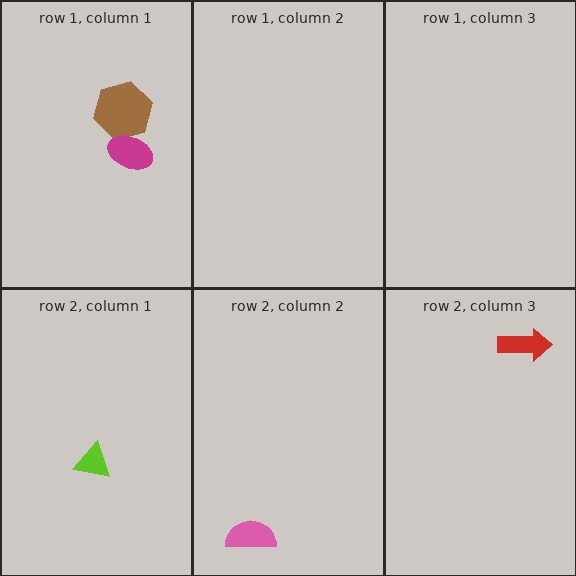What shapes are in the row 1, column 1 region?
The brown hexagon, the magenta ellipse.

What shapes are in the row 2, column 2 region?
The pink semicircle.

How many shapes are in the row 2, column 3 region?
1.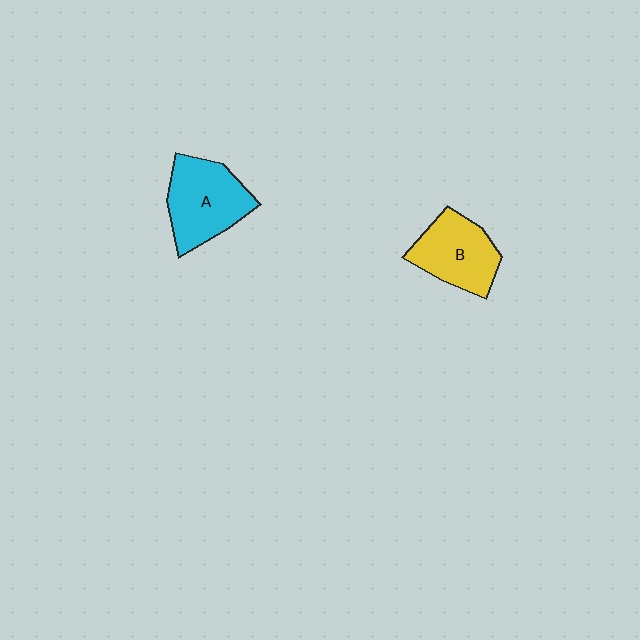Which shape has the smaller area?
Shape B (yellow).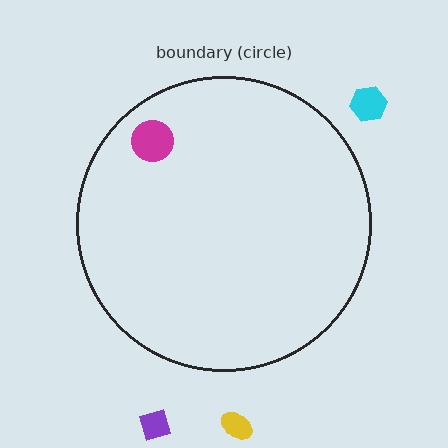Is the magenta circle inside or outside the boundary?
Inside.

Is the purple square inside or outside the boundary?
Outside.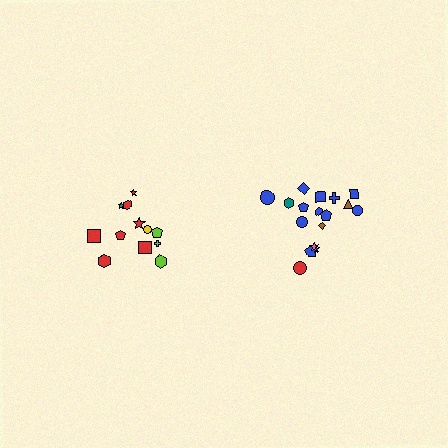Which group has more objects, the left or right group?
The right group.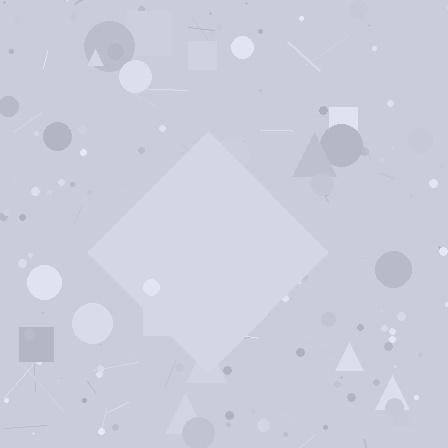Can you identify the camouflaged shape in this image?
The camouflaged shape is a diamond.